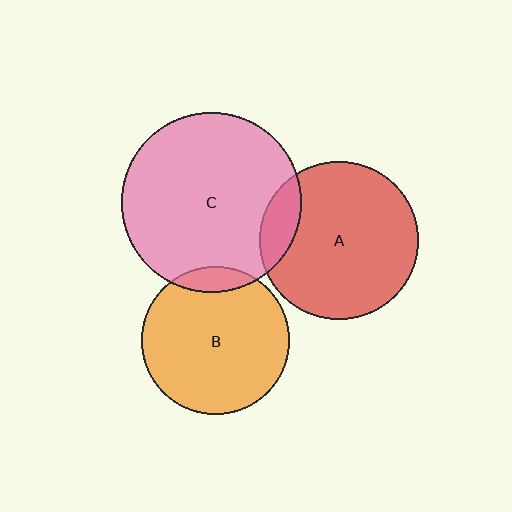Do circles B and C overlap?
Yes.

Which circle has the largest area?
Circle C (pink).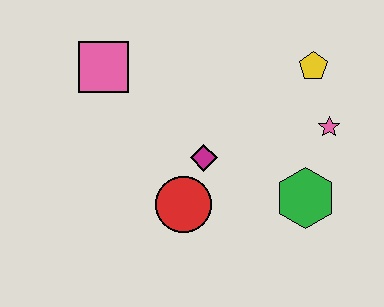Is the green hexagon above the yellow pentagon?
No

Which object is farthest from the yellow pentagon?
The pink square is farthest from the yellow pentagon.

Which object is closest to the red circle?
The magenta diamond is closest to the red circle.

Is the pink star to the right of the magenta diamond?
Yes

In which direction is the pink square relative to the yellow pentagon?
The pink square is to the left of the yellow pentagon.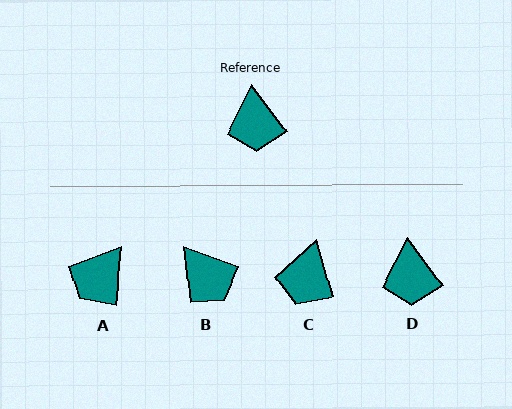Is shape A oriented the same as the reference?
No, it is off by about 42 degrees.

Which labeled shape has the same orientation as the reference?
D.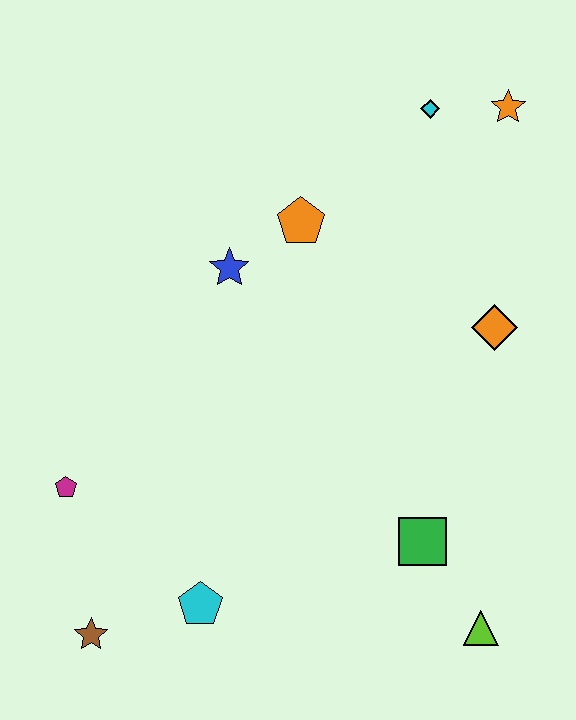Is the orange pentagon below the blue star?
No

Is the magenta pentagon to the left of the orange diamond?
Yes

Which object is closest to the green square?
The lime triangle is closest to the green square.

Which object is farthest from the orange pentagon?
The brown star is farthest from the orange pentagon.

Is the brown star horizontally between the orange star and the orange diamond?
No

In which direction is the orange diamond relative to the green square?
The orange diamond is above the green square.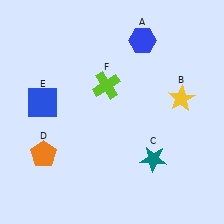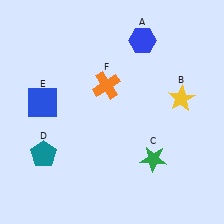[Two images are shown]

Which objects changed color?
C changed from teal to green. D changed from orange to teal. F changed from lime to orange.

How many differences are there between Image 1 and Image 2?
There are 3 differences between the two images.